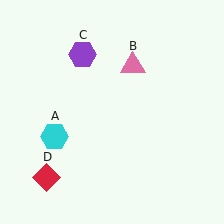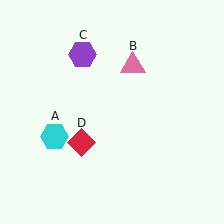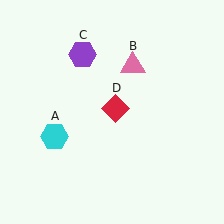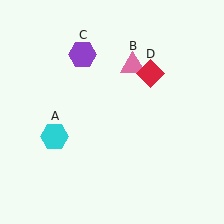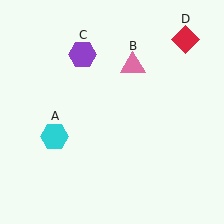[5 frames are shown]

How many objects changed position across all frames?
1 object changed position: red diamond (object D).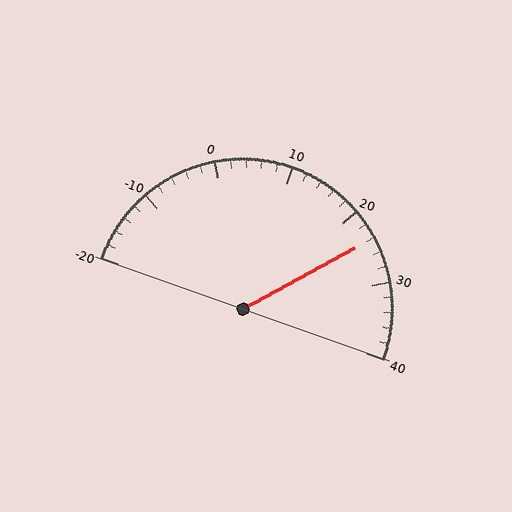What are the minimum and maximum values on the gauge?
The gauge ranges from -20 to 40.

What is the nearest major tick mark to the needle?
The nearest major tick mark is 20.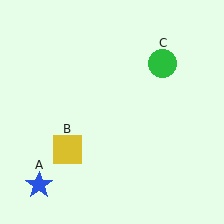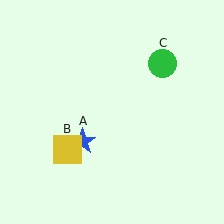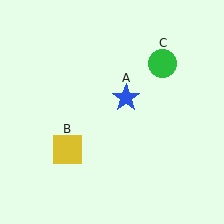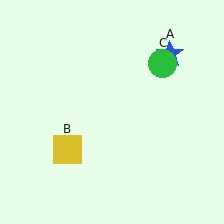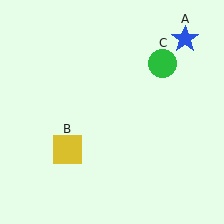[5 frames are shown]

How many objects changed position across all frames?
1 object changed position: blue star (object A).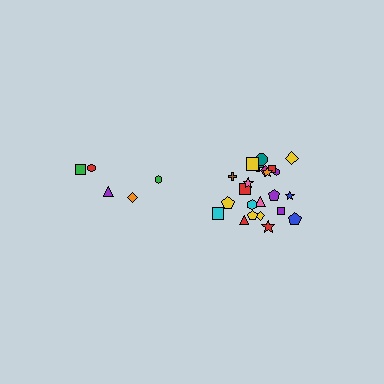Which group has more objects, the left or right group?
The right group.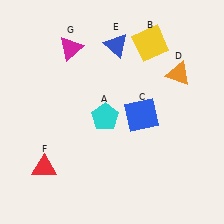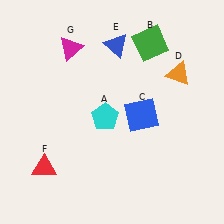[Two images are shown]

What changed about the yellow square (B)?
In Image 1, B is yellow. In Image 2, it changed to green.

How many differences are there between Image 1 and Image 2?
There is 1 difference between the two images.